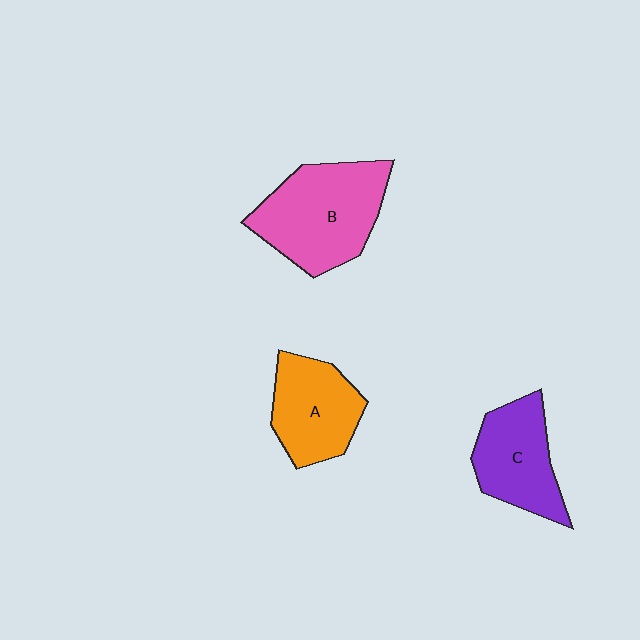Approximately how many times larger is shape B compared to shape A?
Approximately 1.4 times.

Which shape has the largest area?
Shape B (pink).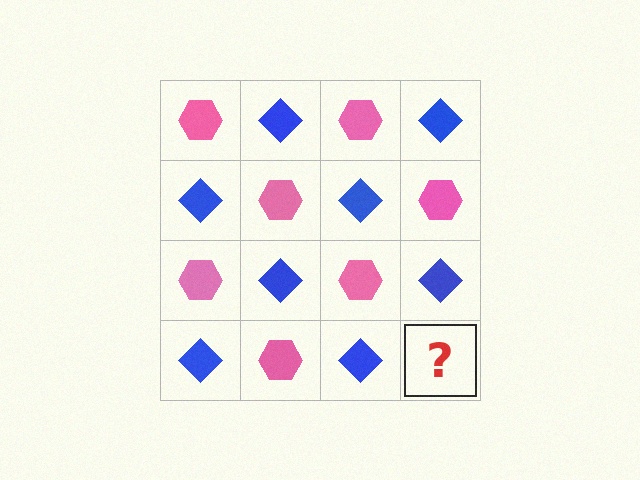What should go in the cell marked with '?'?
The missing cell should contain a pink hexagon.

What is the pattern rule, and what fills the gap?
The rule is that it alternates pink hexagon and blue diamond in a checkerboard pattern. The gap should be filled with a pink hexagon.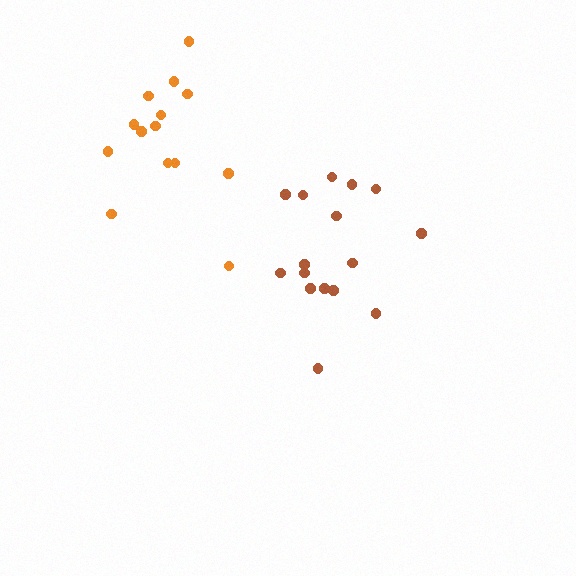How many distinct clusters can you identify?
There are 2 distinct clusters.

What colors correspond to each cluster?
The clusters are colored: brown, orange.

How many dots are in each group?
Group 1: 16 dots, Group 2: 14 dots (30 total).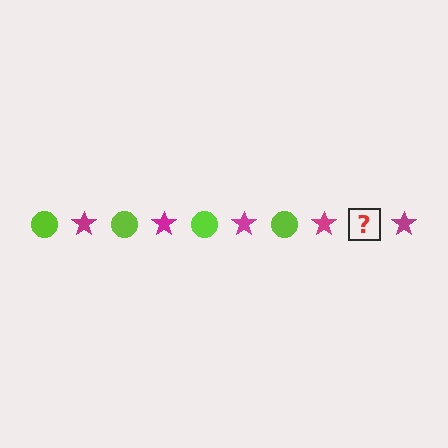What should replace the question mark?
The question mark should be replaced with a lime circle.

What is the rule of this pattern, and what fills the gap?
The rule is that the pattern alternates between lime circle and magenta star. The gap should be filled with a lime circle.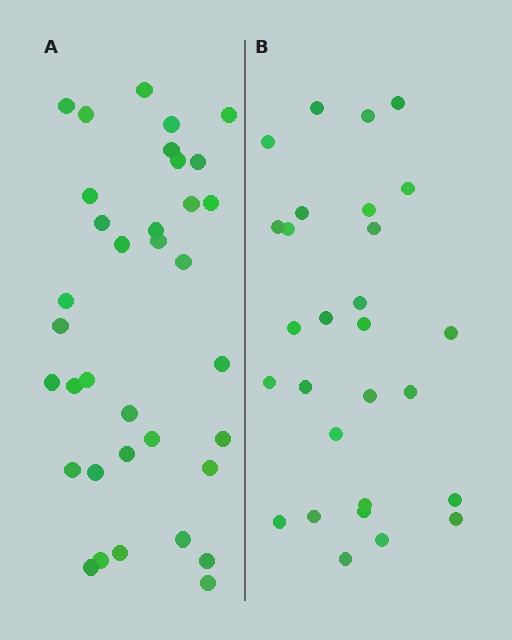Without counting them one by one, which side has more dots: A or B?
Region A (the left region) has more dots.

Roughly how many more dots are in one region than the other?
Region A has roughly 8 or so more dots than region B.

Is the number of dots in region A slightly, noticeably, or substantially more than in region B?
Region A has noticeably more, but not dramatically so. The ratio is roughly 1.2 to 1.